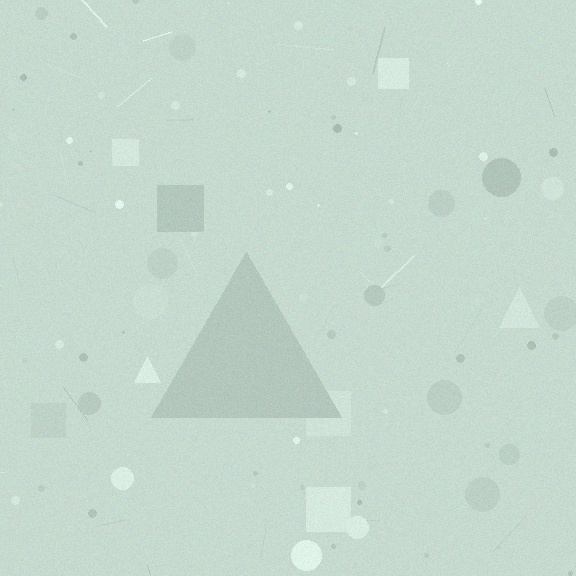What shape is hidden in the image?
A triangle is hidden in the image.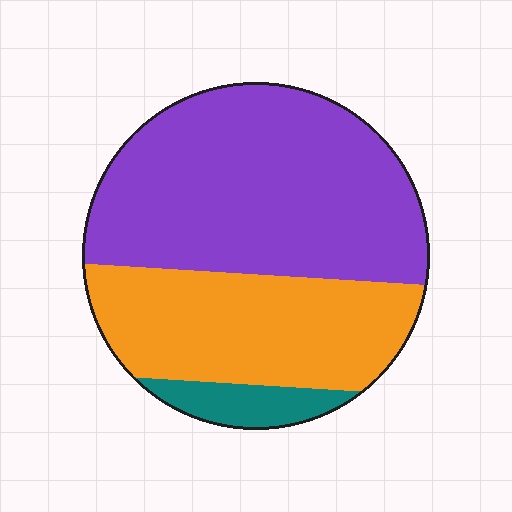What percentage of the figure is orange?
Orange takes up about three eighths (3/8) of the figure.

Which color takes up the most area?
Purple, at roughly 55%.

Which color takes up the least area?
Teal, at roughly 10%.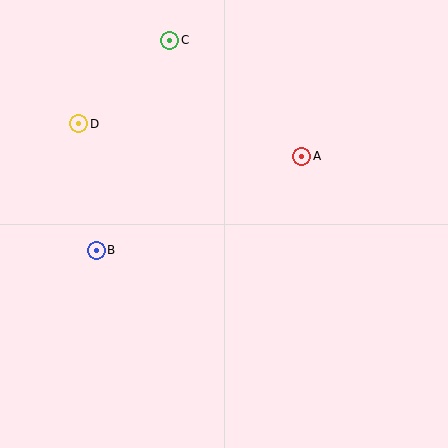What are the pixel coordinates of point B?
Point B is at (96, 250).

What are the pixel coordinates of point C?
Point C is at (170, 40).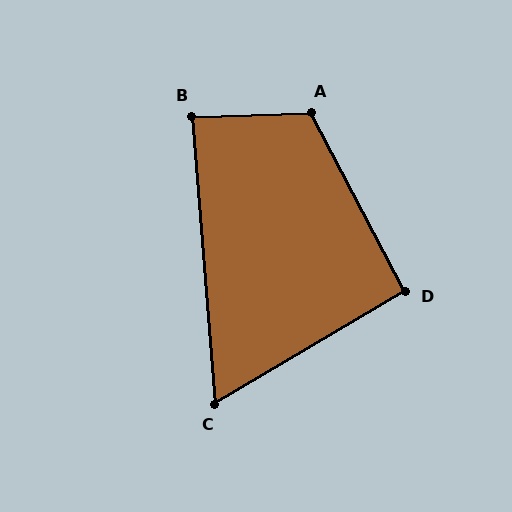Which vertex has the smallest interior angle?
C, at approximately 64 degrees.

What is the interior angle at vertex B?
Approximately 87 degrees (approximately right).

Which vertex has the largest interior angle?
A, at approximately 116 degrees.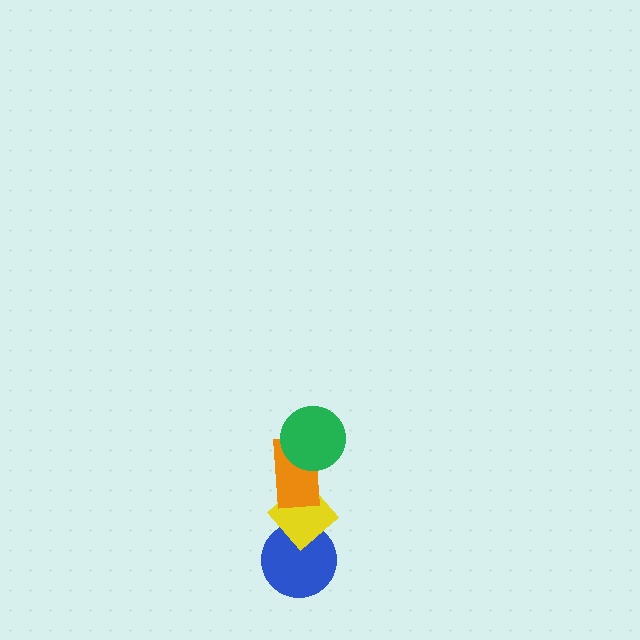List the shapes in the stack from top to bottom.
From top to bottom: the green circle, the orange rectangle, the yellow diamond, the blue circle.